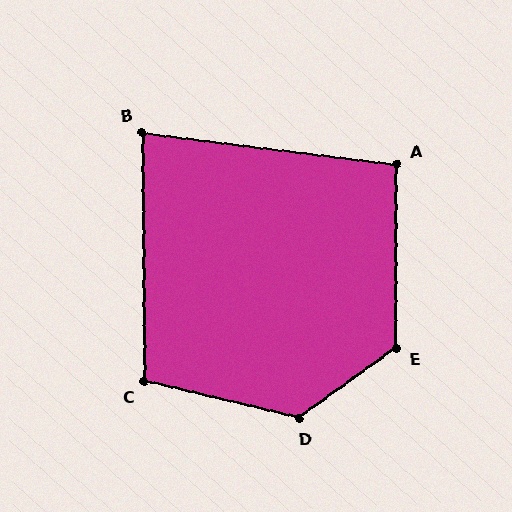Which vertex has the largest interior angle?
D, at approximately 131 degrees.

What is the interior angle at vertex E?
Approximately 126 degrees (obtuse).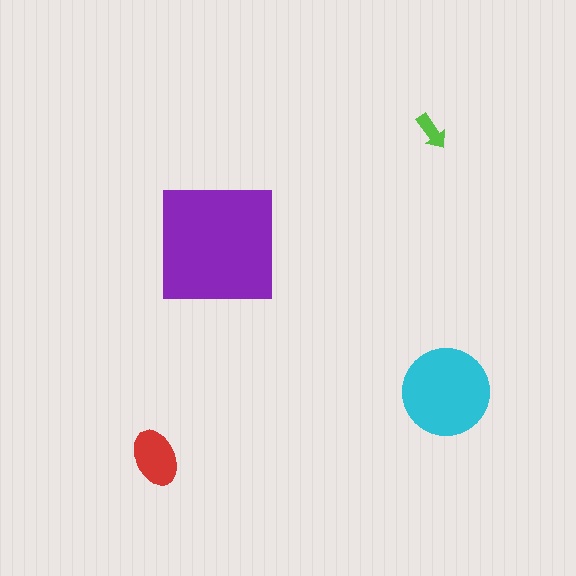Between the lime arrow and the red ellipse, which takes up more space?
The red ellipse.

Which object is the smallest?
The lime arrow.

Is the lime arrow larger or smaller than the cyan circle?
Smaller.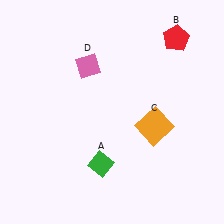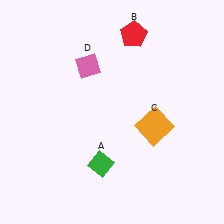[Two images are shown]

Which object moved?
The red pentagon (B) moved left.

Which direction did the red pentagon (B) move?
The red pentagon (B) moved left.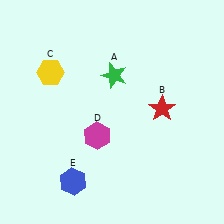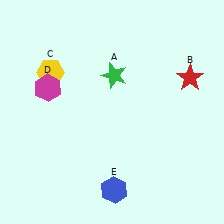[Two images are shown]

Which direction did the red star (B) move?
The red star (B) moved up.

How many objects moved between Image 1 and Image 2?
3 objects moved between the two images.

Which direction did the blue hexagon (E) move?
The blue hexagon (E) moved right.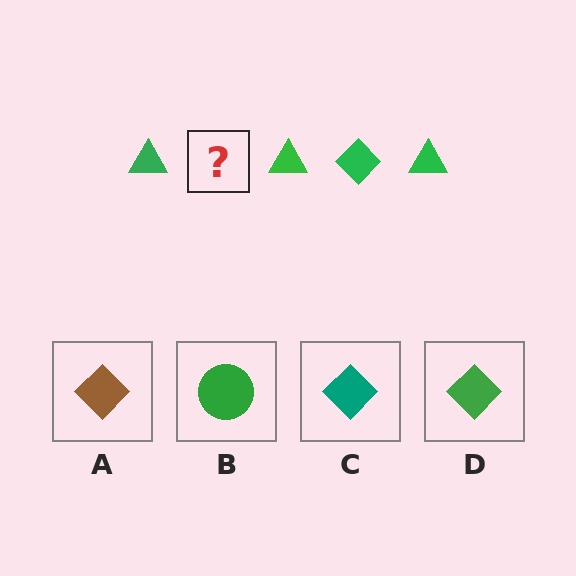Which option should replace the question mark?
Option D.